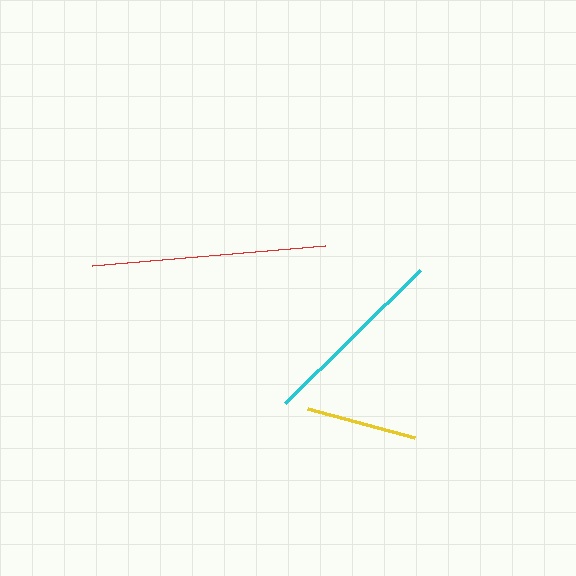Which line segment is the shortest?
The yellow line is the shortest at approximately 111 pixels.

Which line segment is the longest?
The red line is the longest at approximately 234 pixels.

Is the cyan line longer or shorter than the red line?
The red line is longer than the cyan line.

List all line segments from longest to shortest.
From longest to shortest: red, cyan, yellow.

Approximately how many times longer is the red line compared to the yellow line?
The red line is approximately 2.1 times the length of the yellow line.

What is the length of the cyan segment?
The cyan segment is approximately 190 pixels long.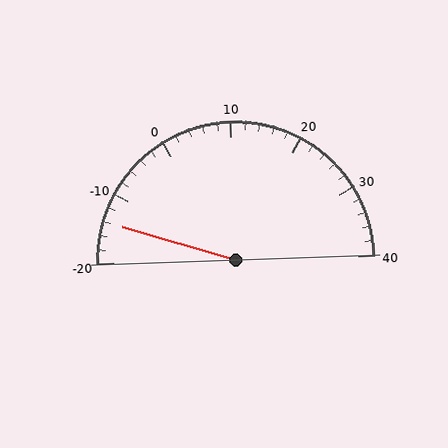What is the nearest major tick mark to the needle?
The nearest major tick mark is -10.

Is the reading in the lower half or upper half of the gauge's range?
The reading is in the lower half of the range (-20 to 40).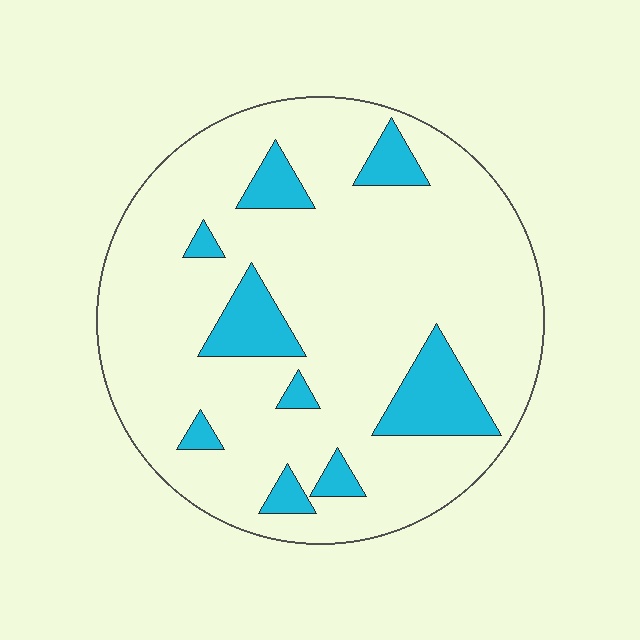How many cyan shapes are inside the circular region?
9.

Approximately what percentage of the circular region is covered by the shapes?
Approximately 15%.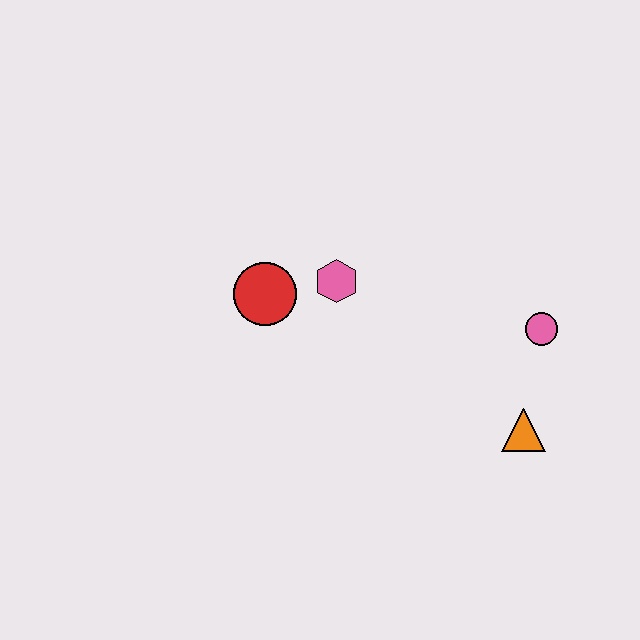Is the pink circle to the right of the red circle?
Yes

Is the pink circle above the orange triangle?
Yes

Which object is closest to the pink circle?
The orange triangle is closest to the pink circle.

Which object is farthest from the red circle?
The orange triangle is farthest from the red circle.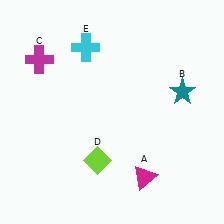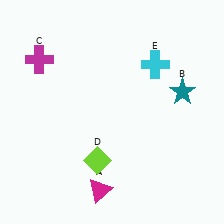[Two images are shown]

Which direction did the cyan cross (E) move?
The cyan cross (E) moved right.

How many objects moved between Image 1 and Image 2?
2 objects moved between the two images.